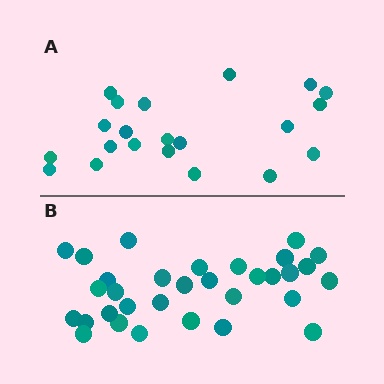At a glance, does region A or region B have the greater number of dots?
Region B (the bottom region) has more dots.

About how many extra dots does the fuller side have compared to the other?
Region B has roughly 12 or so more dots than region A.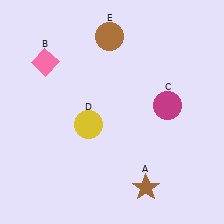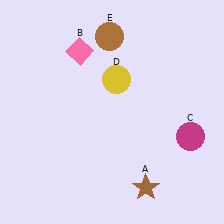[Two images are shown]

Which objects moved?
The objects that moved are: the pink diamond (B), the magenta circle (C), the yellow circle (D).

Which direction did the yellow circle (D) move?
The yellow circle (D) moved up.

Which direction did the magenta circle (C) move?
The magenta circle (C) moved down.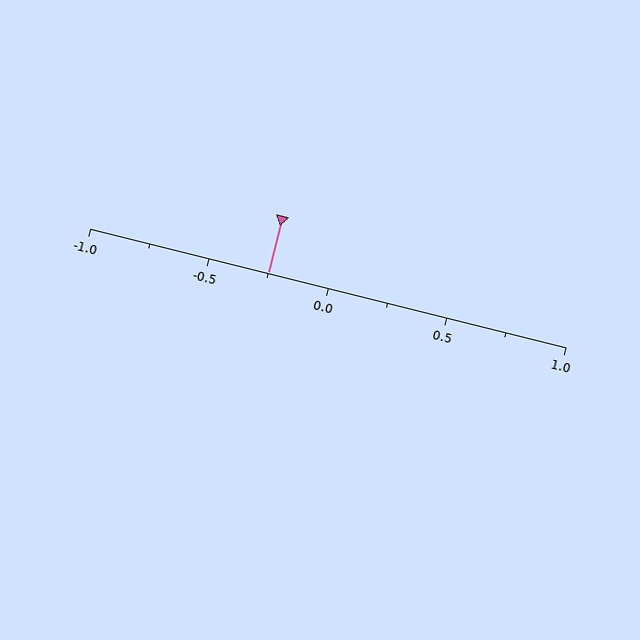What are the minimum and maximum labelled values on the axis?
The axis runs from -1.0 to 1.0.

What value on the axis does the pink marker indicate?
The marker indicates approximately -0.25.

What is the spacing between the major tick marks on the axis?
The major ticks are spaced 0.5 apart.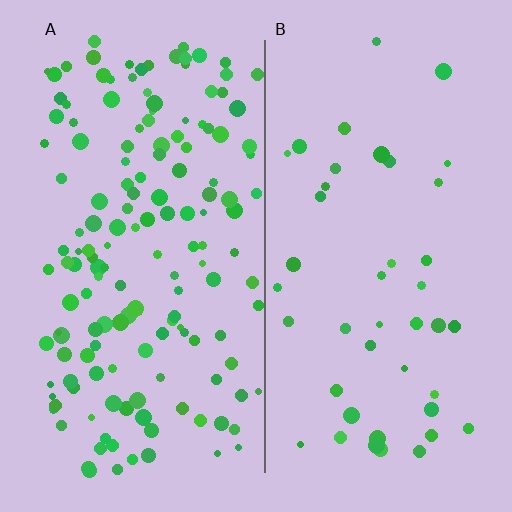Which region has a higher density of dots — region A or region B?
A (the left).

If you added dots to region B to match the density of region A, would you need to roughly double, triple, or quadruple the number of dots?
Approximately quadruple.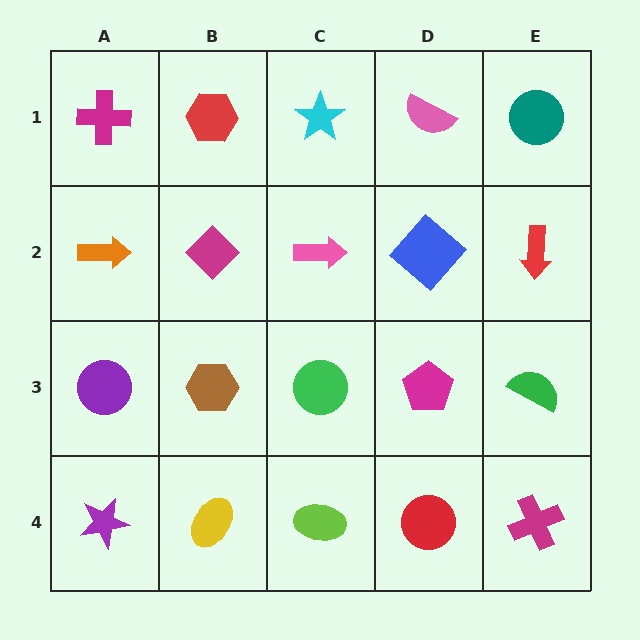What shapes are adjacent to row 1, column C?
A pink arrow (row 2, column C), a red hexagon (row 1, column B), a pink semicircle (row 1, column D).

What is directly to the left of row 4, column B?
A purple star.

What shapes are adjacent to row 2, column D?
A pink semicircle (row 1, column D), a magenta pentagon (row 3, column D), a pink arrow (row 2, column C), a red arrow (row 2, column E).